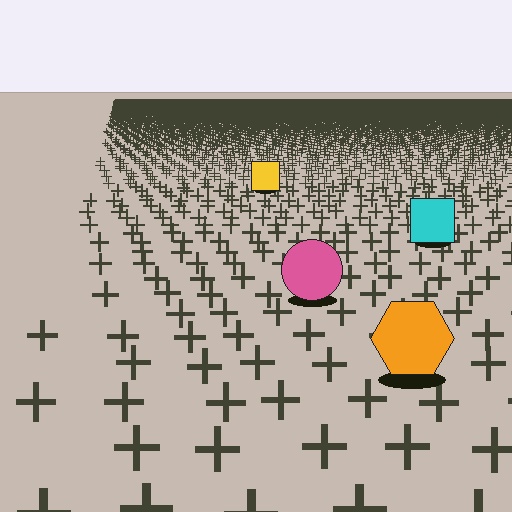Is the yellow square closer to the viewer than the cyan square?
No. The cyan square is closer — you can tell from the texture gradient: the ground texture is coarser near it.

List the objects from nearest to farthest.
From nearest to farthest: the orange hexagon, the pink circle, the cyan square, the yellow square.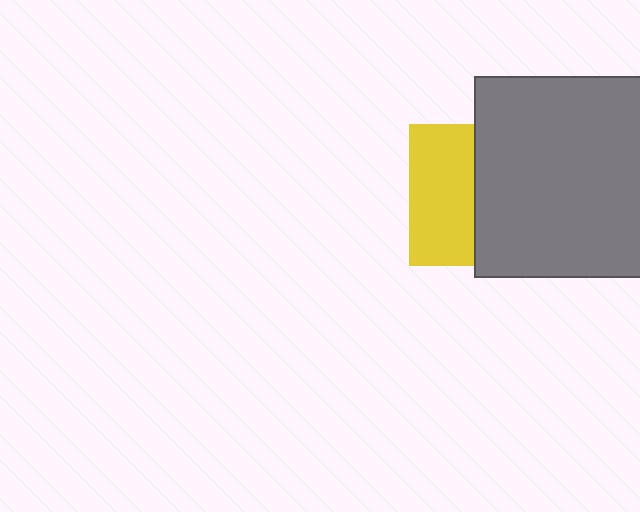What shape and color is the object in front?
The object in front is a gray square.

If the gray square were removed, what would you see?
You would see the complete yellow square.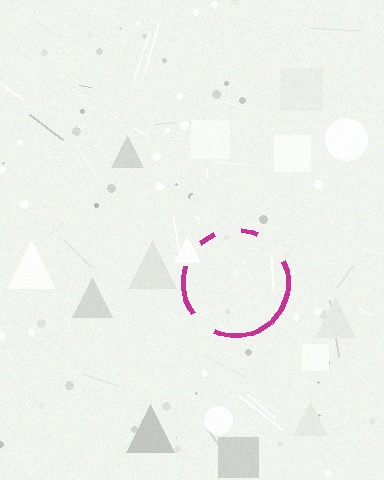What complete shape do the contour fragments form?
The contour fragments form a circle.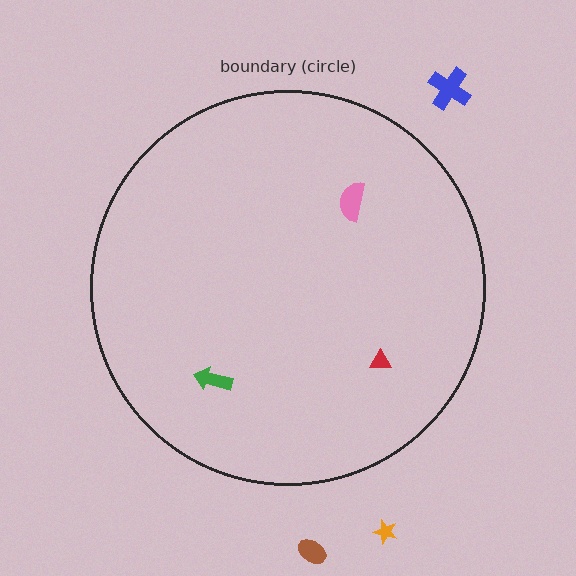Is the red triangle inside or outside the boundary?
Inside.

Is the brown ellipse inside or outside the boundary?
Outside.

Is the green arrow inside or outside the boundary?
Inside.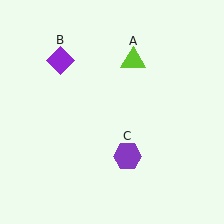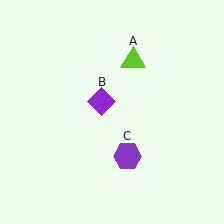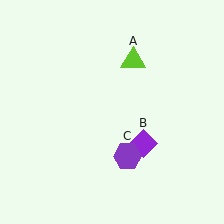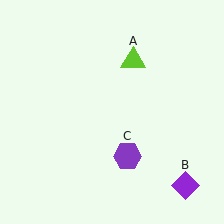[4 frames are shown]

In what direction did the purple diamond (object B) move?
The purple diamond (object B) moved down and to the right.